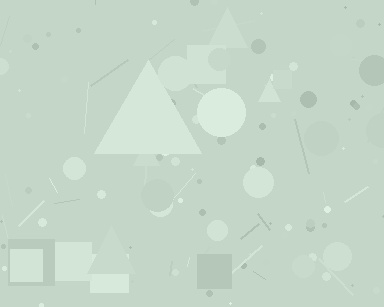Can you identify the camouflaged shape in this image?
The camouflaged shape is a triangle.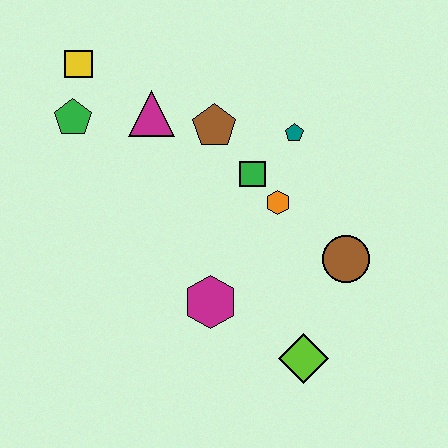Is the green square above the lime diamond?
Yes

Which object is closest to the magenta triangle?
The brown pentagon is closest to the magenta triangle.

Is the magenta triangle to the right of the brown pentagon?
No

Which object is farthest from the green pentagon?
The lime diamond is farthest from the green pentagon.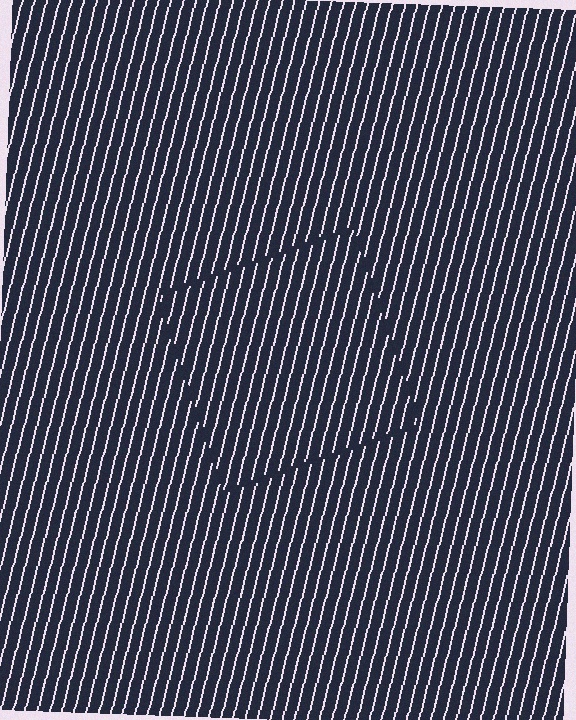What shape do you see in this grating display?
An illusory square. The interior of the shape contains the same grating, shifted by half a period — the contour is defined by the phase discontinuity where line-ends from the inner and outer gratings abut.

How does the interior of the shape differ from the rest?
The interior of the shape contains the same grating, shifted by half a period — the contour is defined by the phase discontinuity where line-ends from the inner and outer gratings abut.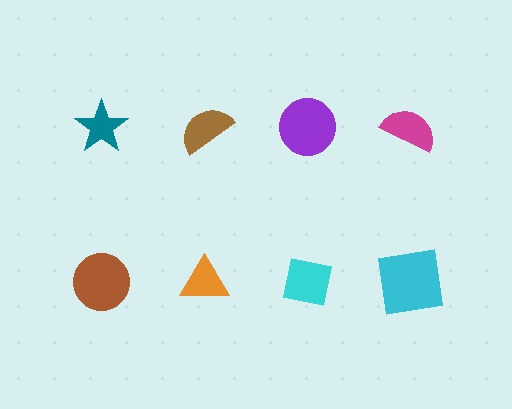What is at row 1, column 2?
A brown semicircle.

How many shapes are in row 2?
4 shapes.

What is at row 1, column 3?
A purple circle.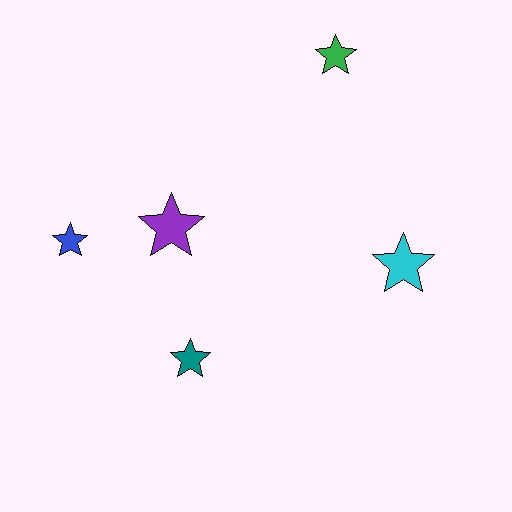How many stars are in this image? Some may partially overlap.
There are 5 stars.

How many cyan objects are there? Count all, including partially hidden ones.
There is 1 cyan object.